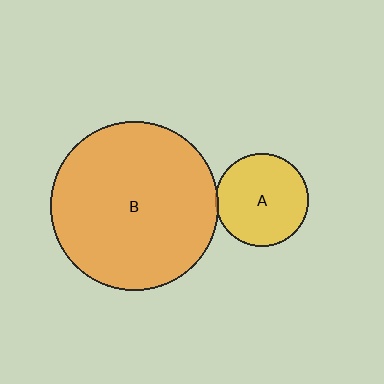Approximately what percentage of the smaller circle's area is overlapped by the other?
Approximately 5%.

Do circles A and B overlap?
Yes.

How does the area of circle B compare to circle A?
Approximately 3.3 times.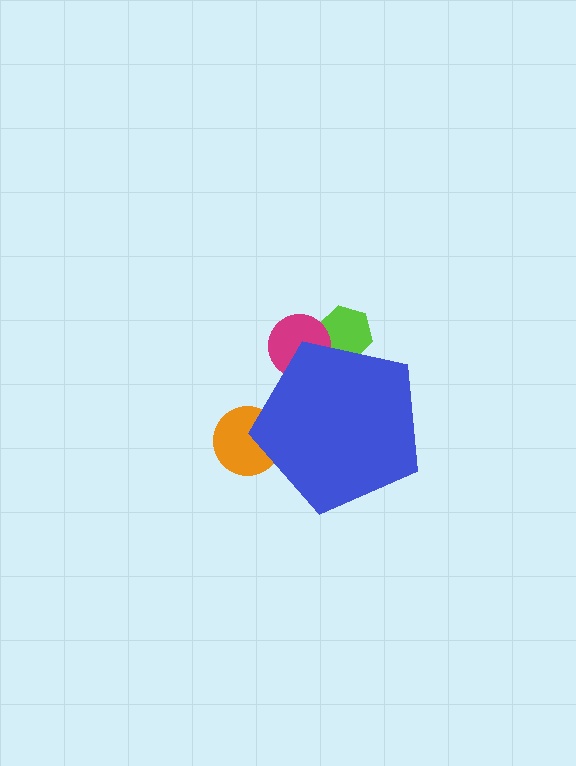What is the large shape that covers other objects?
A blue pentagon.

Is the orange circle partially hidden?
Yes, the orange circle is partially hidden behind the blue pentagon.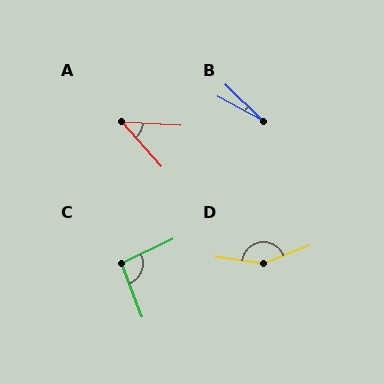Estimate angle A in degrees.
Approximately 44 degrees.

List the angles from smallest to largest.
B (16°), A (44°), C (94°), D (152°).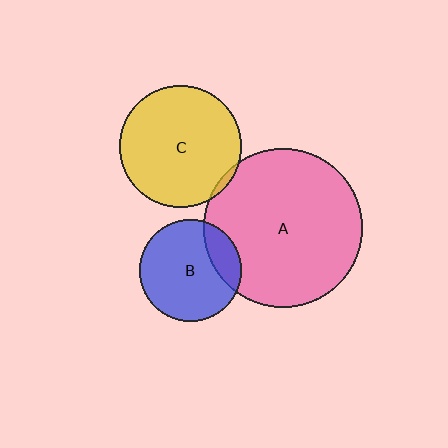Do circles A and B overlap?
Yes.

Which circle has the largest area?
Circle A (pink).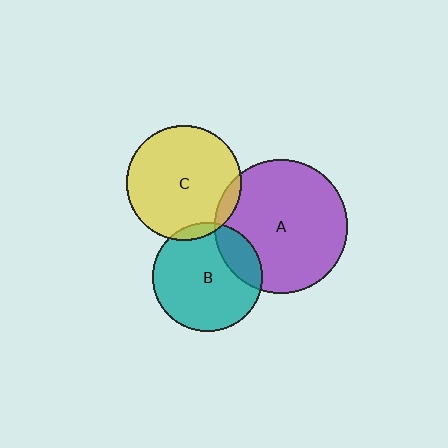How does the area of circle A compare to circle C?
Approximately 1.3 times.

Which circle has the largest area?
Circle A (purple).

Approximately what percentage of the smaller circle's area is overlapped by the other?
Approximately 20%.